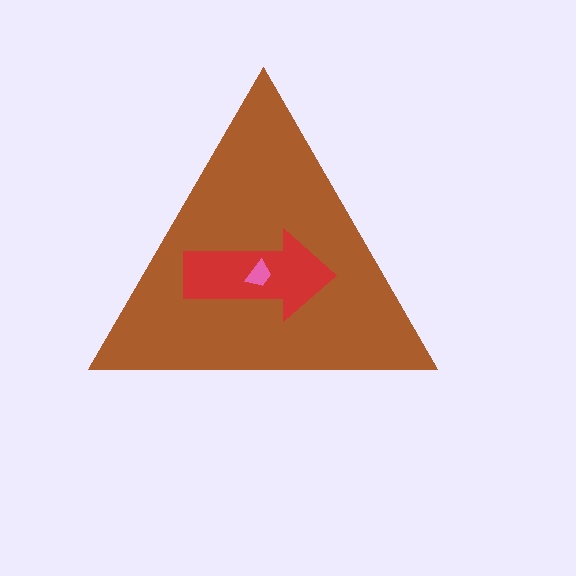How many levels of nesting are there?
3.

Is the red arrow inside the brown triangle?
Yes.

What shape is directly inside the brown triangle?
The red arrow.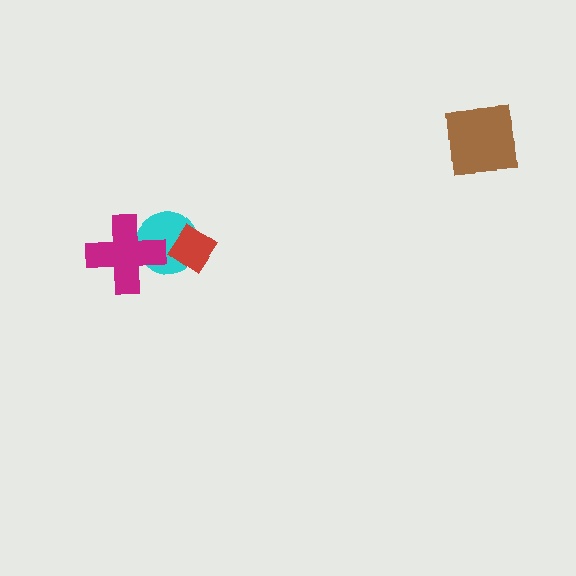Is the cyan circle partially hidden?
Yes, it is partially covered by another shape.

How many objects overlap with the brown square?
0 objects overlap with the brown square.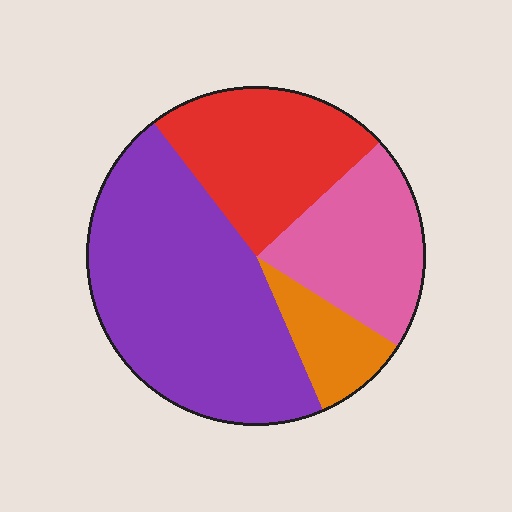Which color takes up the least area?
Orange, at roughly 10%.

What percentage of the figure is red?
Red covers about 25% of the figure.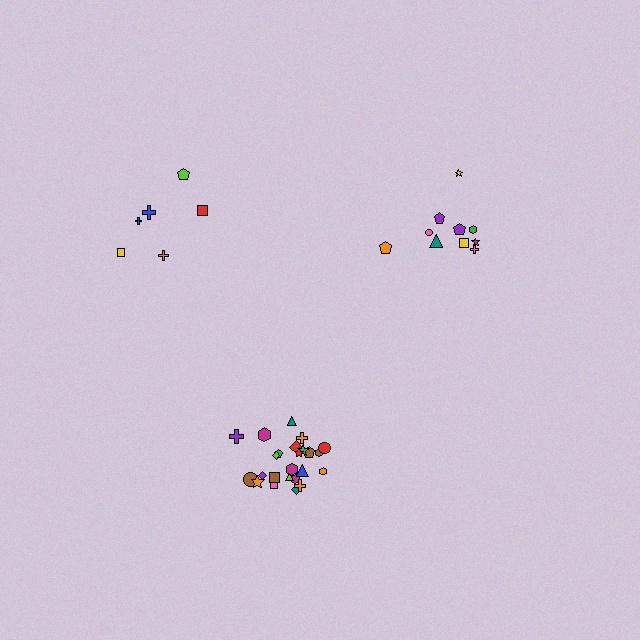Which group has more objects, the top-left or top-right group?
The top-right group.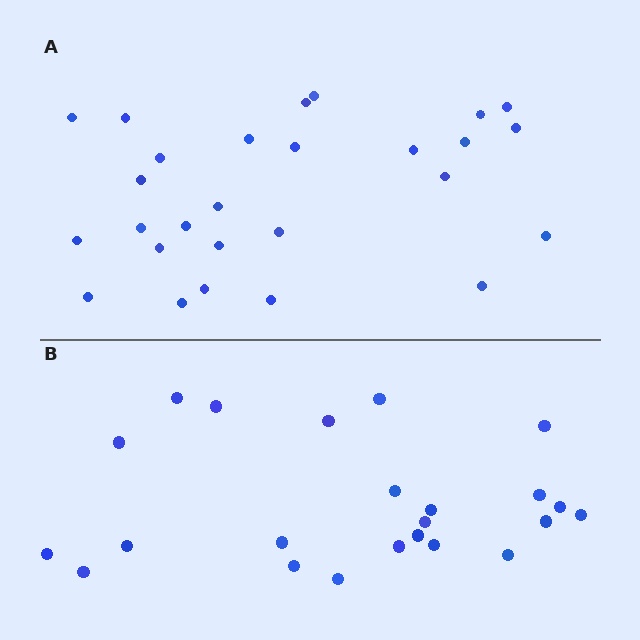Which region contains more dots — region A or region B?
Region A (the top region) has more dots.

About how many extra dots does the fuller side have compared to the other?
Region A has about 4 more dots than region B.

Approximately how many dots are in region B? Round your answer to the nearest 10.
About 20 dots. (The exact count is 23, which rounds to 20.)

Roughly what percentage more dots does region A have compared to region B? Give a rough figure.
About 15% more.